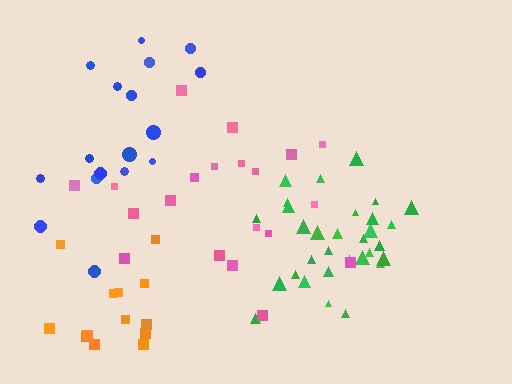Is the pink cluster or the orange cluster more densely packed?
Orange.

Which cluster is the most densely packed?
Green.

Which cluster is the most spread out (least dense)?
Blue.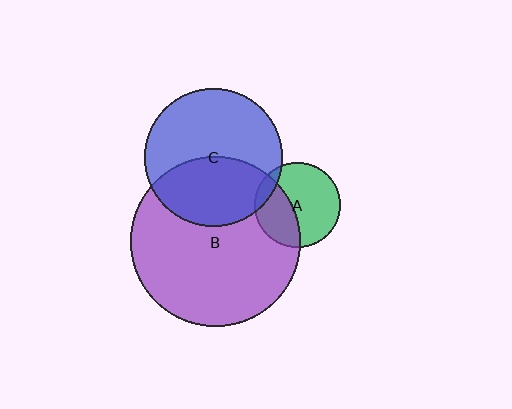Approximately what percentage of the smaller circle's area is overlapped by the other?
Approximately 40%.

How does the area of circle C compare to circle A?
Approximately 2.6 times.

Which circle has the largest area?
Circle B (purple).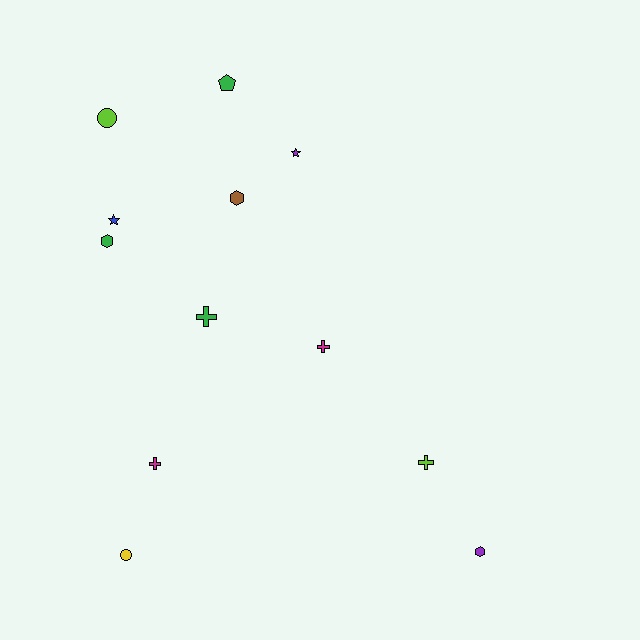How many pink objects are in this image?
There are no pink objects.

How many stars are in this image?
There are 2 stars.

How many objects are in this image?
There are 12 objects.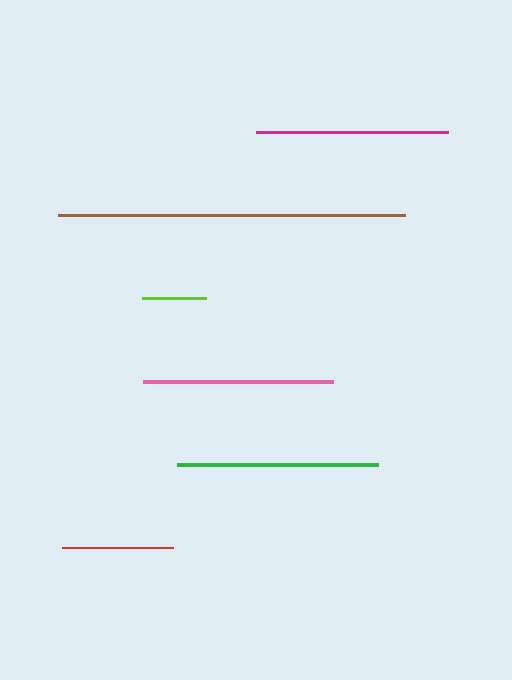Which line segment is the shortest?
The lime line is the shortest at approximately 64 pixels.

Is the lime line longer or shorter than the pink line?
The pink line is longer than the lime line.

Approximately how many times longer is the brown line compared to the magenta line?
The brown line is approximately 1.8 times the length of the magenta line.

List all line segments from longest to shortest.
From longest to shortest: brown, green, magenta, pink, red, lime.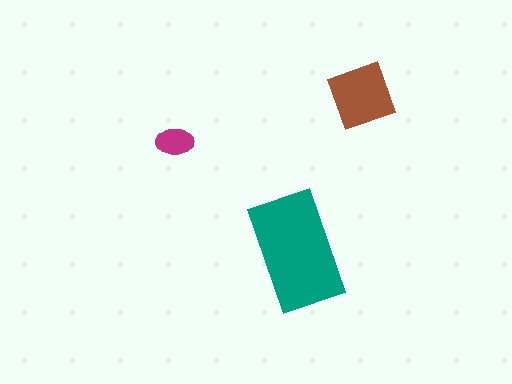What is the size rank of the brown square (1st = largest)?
2nd.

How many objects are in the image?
There are 3 objects in the image.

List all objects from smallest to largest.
The magenta ellipse, the brown square, the teal rectangle.